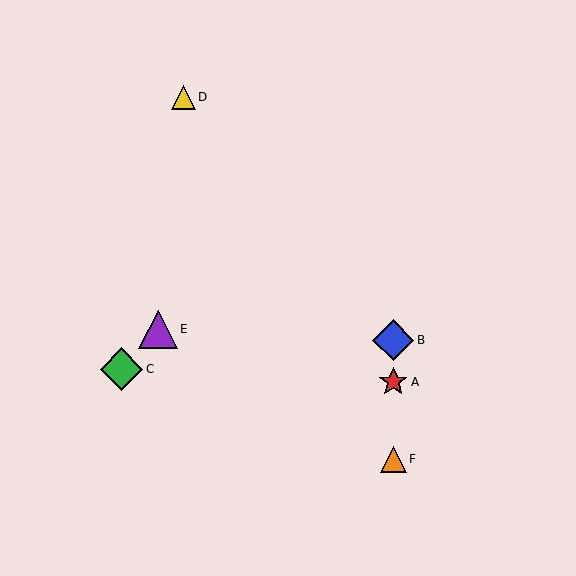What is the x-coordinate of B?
Object B is at x≈393.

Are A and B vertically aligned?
Yes, both are at x≈393.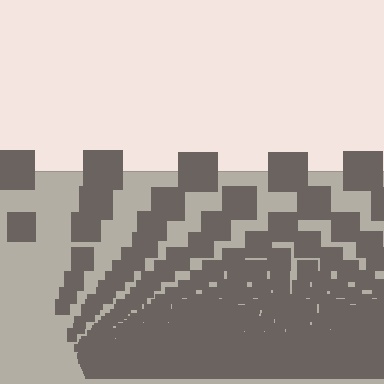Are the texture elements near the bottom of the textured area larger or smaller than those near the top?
Smaller. The gradient is inverted — elements near the bottom are smaller and denser.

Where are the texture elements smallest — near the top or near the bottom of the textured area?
Near the bottom.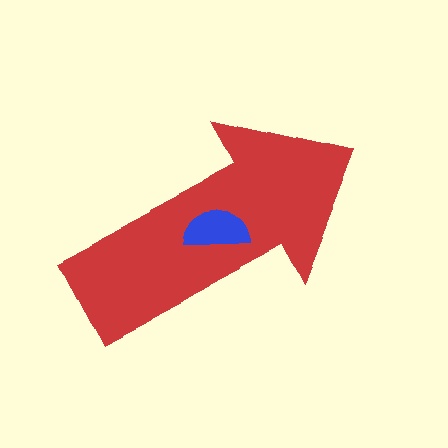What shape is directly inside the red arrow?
The blue semicircle.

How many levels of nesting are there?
2.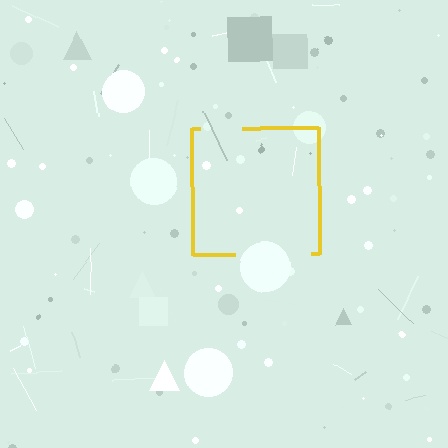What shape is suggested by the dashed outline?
The dashed outline suggests a square.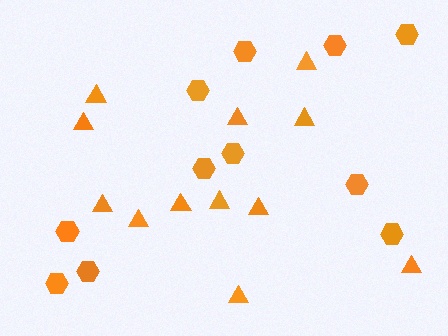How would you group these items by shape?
There are 2 groups: one group of triangles (12) and one group of hexagons (11).